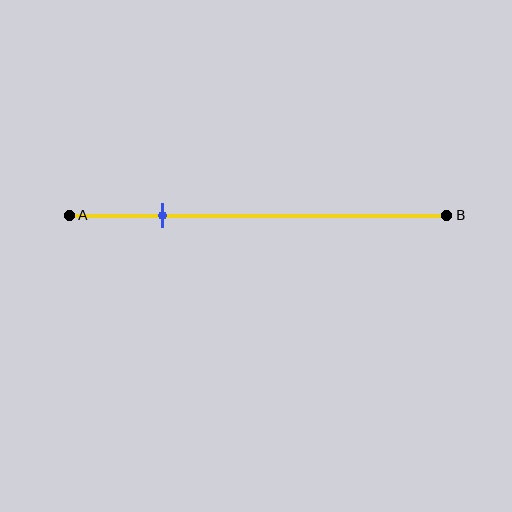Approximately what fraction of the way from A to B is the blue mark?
The blue mark is approximately 25% of the way from A to B.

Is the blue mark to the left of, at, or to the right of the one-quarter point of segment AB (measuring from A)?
The blue mark is approximately at the one-quarter point of segment AB.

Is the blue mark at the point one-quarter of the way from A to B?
Yes, the mark is approximately at the one-quarter point.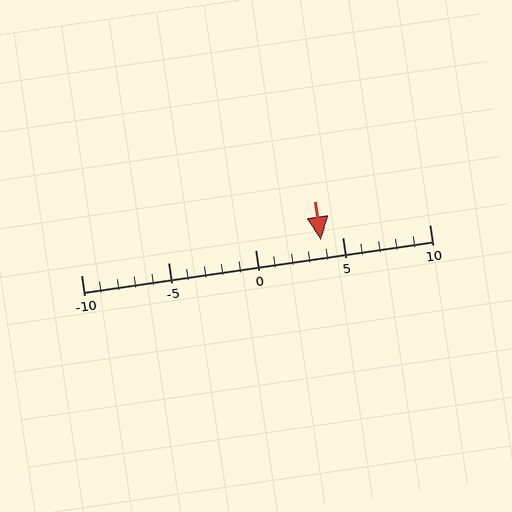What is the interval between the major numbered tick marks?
The major tick marks are spaced 5 units apart.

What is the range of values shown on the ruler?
The ruler shows values from -10 to 10.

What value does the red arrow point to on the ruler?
The red arrow points to approximately 4.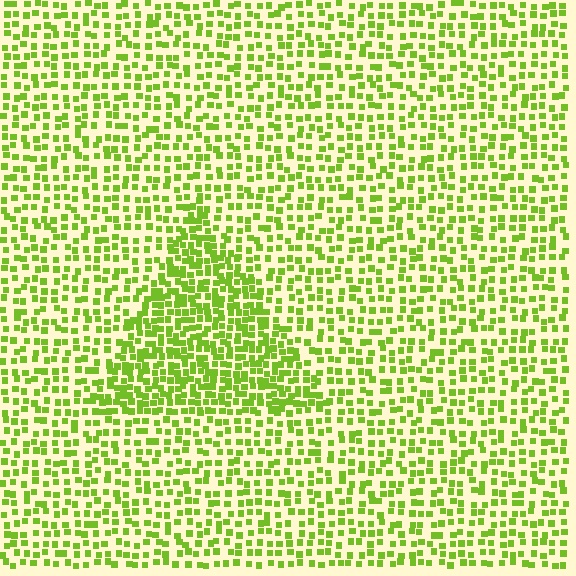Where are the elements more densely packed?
The elements are more densely packed inside the triangle boundary.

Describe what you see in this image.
The image contains small lime elements arranged at two different densities. A triangle-shaped region is visible where the elements are more densely packed than the surrounding area.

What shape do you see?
I see a triangle.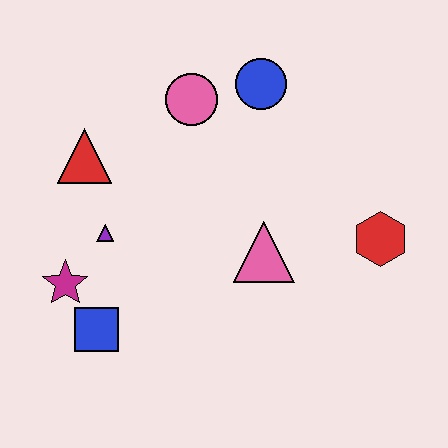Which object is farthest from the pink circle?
The blue square is farthest from the pink circle.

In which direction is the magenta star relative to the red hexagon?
The magenta star is to the left of the red hexagon.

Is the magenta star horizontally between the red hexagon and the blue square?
No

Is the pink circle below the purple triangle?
No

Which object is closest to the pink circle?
The blue circle is closest to the pink circle.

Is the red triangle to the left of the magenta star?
No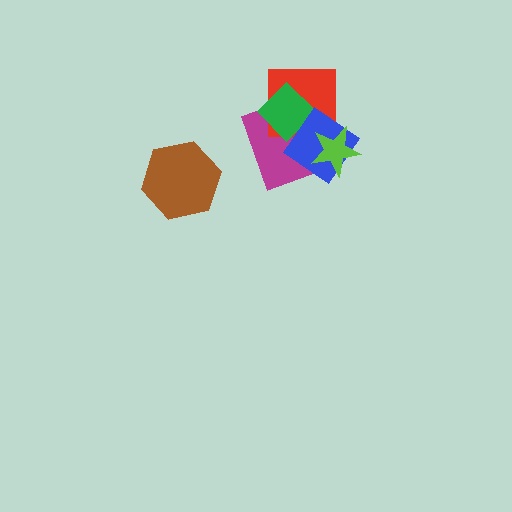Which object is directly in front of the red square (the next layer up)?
The green diamond is directly in front of the red square.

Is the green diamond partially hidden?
Yes, it is partially covered by another shape.